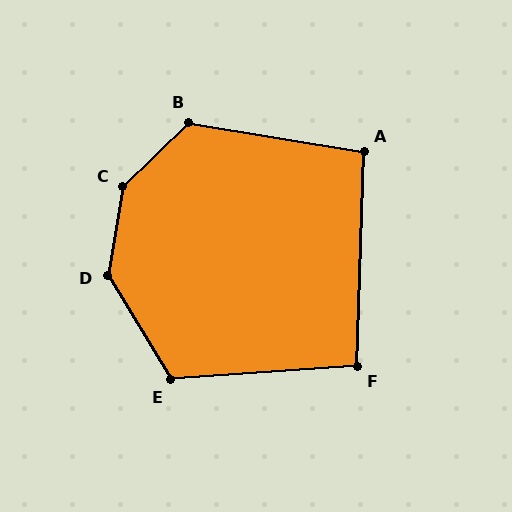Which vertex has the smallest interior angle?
F, at approximately 96 degrees.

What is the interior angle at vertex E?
Approximately 117 degrees (obtuse).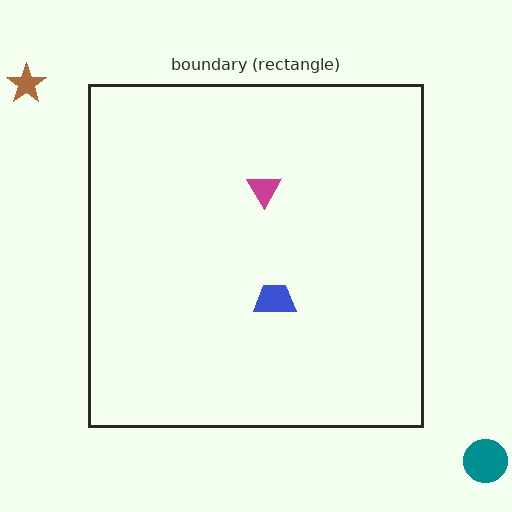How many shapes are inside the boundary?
2 inside, 2 outside.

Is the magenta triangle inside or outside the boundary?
Inside.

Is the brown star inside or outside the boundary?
Outside.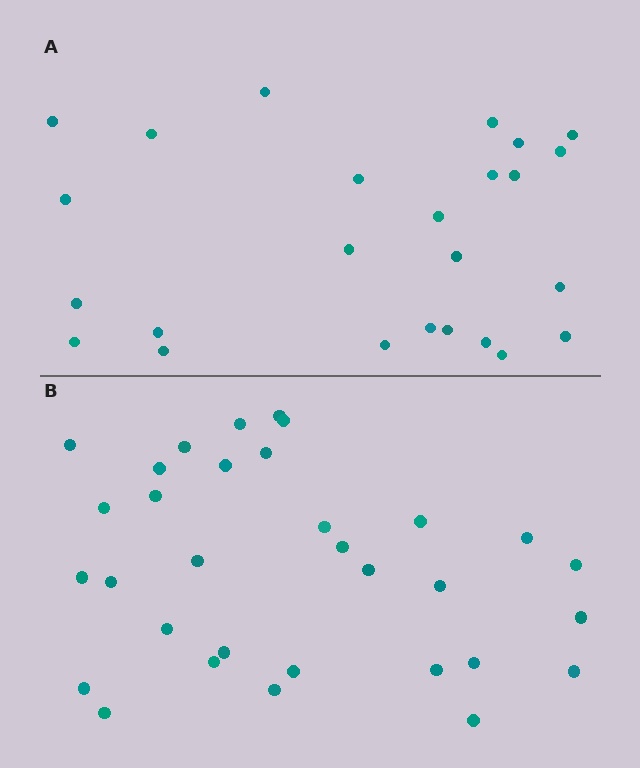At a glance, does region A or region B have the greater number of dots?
Region B (the bottom region) has more dots.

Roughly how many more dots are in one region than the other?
Region B has roughly 8 or so more dots than region A.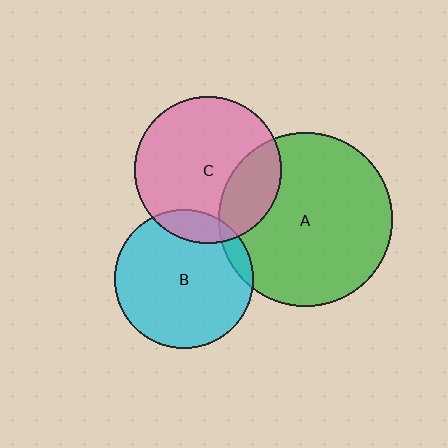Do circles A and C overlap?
Yes.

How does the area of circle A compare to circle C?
Approximately 1.4 times.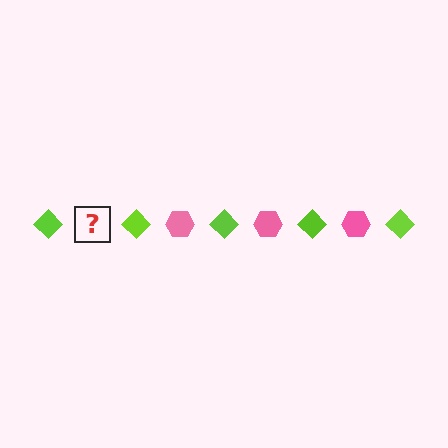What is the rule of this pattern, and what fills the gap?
The rule is that the pattern alternates between lime diamond and pink hexagon. The gap should be filled with a pink hexagon.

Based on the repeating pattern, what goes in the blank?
The blank should be a pink hexagon.